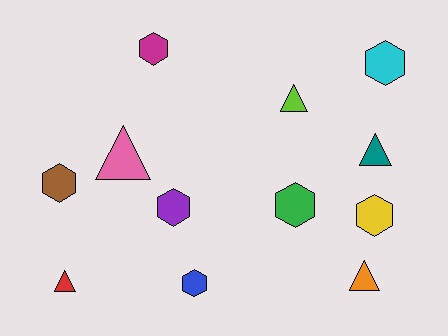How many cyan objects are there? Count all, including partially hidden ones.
There is 1 cyan object.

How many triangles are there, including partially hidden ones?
There are 5 triangles.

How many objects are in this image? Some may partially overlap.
There are 12 objects.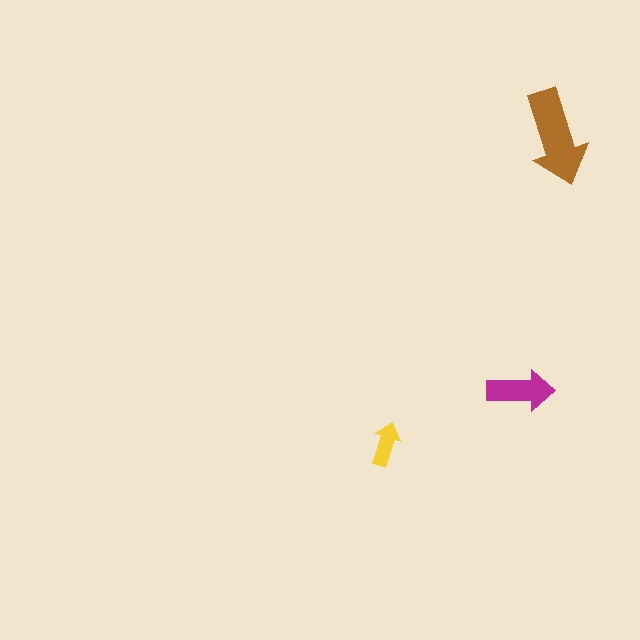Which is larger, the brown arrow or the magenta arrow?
The brown one.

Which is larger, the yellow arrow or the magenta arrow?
The magenta one.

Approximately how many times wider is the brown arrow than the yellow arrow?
About 2 times wider.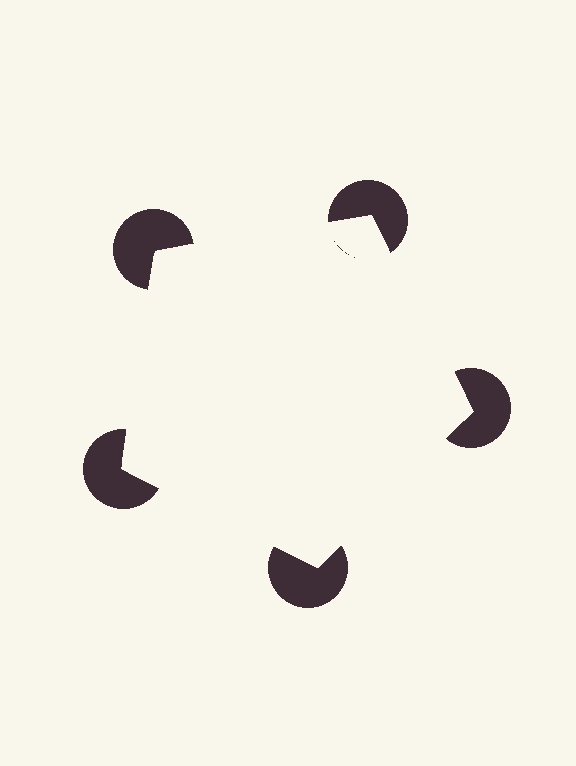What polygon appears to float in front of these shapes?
An illusory pentagon — its edges are inferred from the aligned wedge cuts in the pac-man discs, not physically drawn.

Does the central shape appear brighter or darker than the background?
It typically appears slightly brighter than the background, even though no actual brightness change is drawn.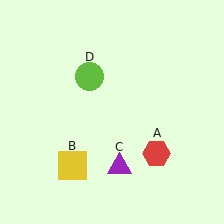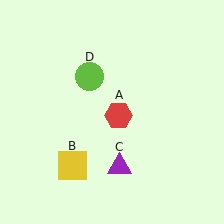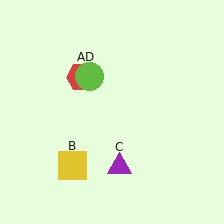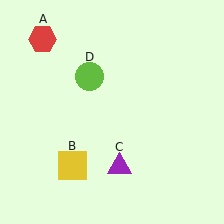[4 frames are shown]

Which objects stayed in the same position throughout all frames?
Yellow square (object B) and purple triangle (object C) and lime circle (object D) remained stationary.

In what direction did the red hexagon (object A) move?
The red hexagon (object A) moved up and to the left.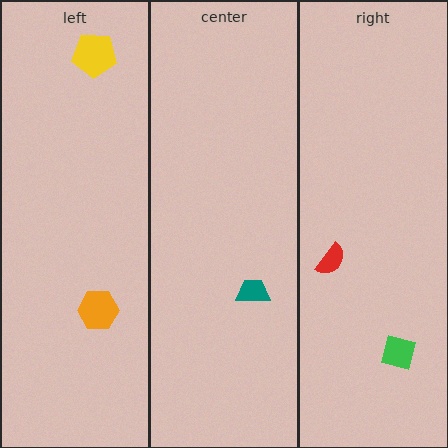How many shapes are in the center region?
1.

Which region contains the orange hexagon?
The left region.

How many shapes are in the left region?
2.